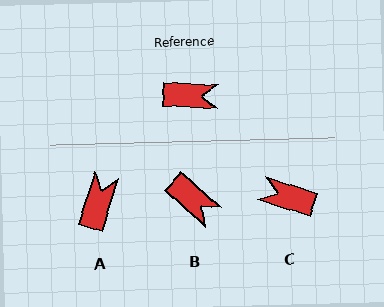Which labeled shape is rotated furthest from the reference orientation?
C, about 165 degrees away.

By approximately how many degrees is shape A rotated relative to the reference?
Approximately 76 degrees counter-clockwise.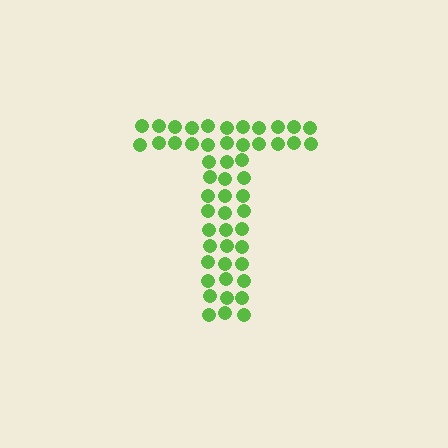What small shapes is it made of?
It is made of small circles.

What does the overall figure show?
The overall figure shows the letter T.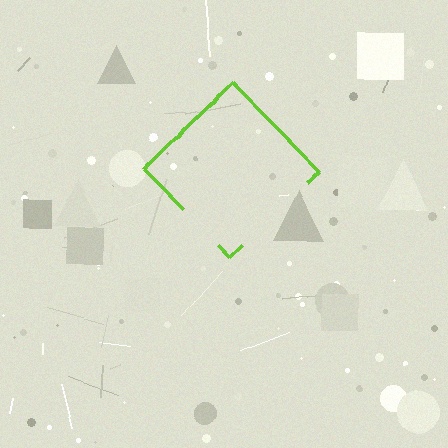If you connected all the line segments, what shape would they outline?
They would outline a diamond.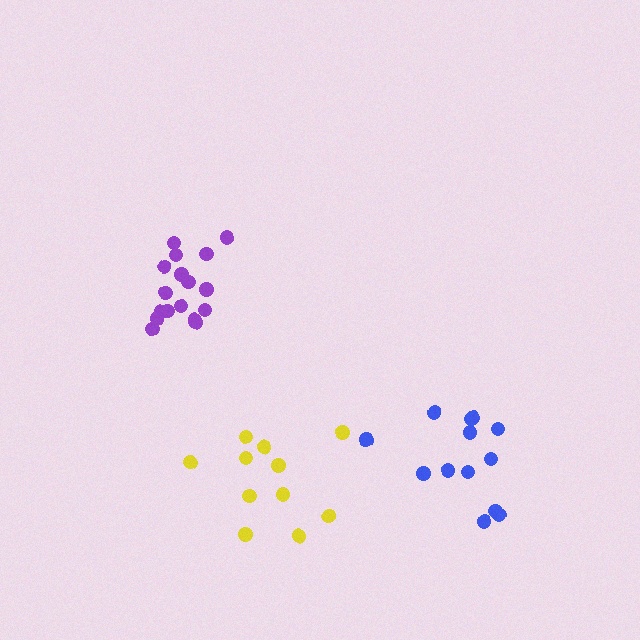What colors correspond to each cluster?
The clusters are colored: yellow, blue, purple.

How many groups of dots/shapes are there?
There are 3 groups.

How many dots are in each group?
Group 1: 11 dots, Group 2: 13 dots, Group 3: 17 dots (41 total).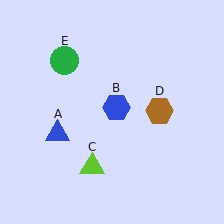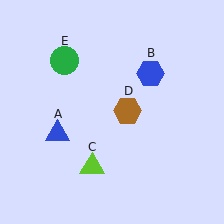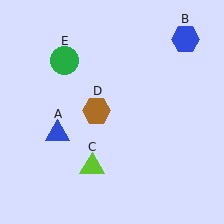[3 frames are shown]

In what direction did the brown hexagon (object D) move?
The brown hexagon (object D) moved left.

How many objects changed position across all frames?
2 objects changed position: blue hexagon (object B), brown hexagon (object D).